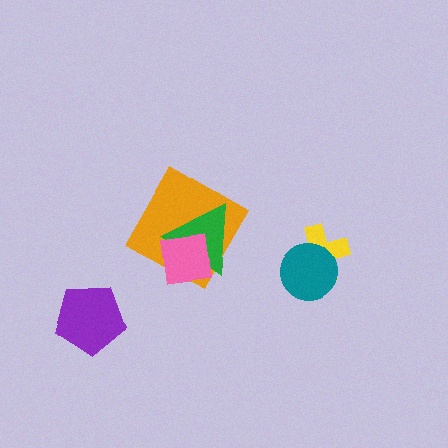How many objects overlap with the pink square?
2 objects overlap with the pink square.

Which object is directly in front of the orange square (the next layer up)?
The green triangle is directly in front of the orange square.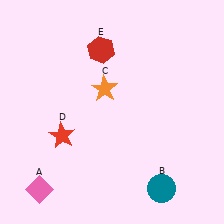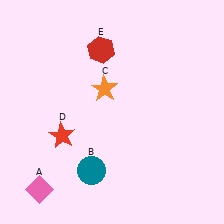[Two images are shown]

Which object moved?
The teal circle (B) moved left.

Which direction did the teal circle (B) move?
The teal circle (B) moved left.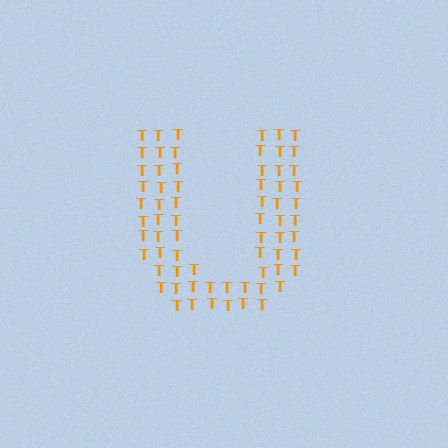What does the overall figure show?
The overall figure shows the letter U.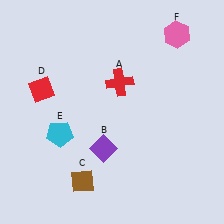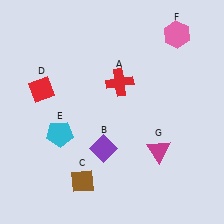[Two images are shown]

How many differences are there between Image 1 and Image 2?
There is 1 difference between the two images.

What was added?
A magenta triangle (G) was added in Image 2.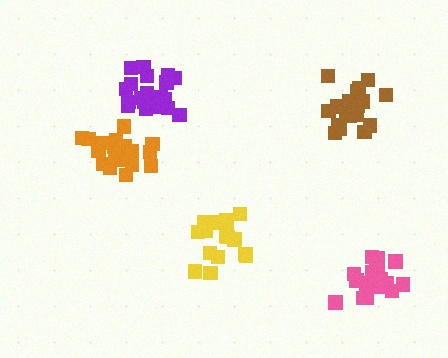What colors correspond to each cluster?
The clusters are colored: purple, brown, pink, yellow, orange.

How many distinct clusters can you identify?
There are 5 distinct clusters.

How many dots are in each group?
Group 1: 19 dots, Group 2: 21 dots, Group 3: 20 dots, Group 4: 17 dots, Group 5: 20 dots (97 total).